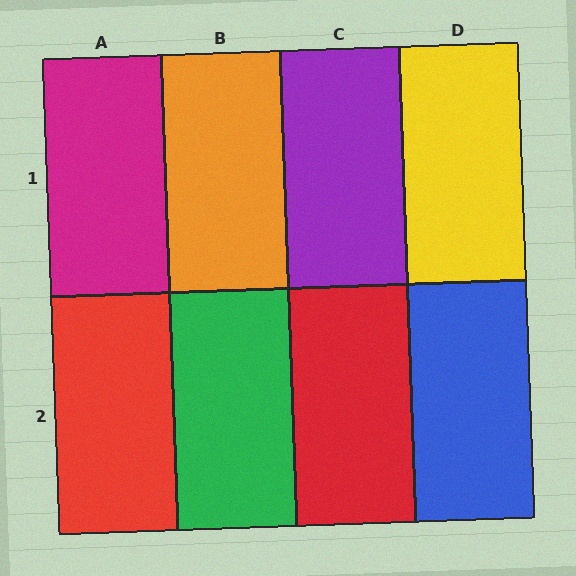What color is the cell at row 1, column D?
Yellow.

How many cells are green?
1 cell is green.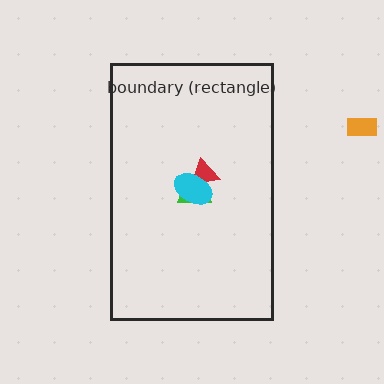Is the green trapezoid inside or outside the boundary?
Inside.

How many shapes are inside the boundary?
4 inside, 1 outside.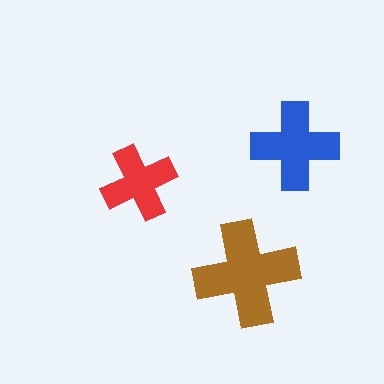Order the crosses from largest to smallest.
the brown one, the blue one, the red one.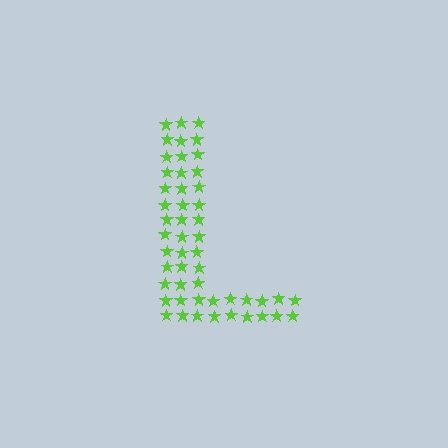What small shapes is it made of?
It is made of small stars.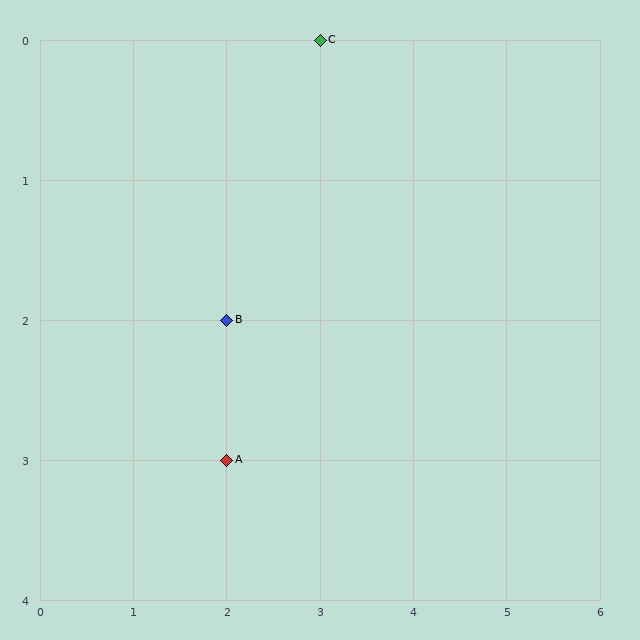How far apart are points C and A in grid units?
Points C and A are 1 column and 3 rows apart (about 3.2 grid units diagonally).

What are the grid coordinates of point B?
Point B is at grid coordinates (2, 2).